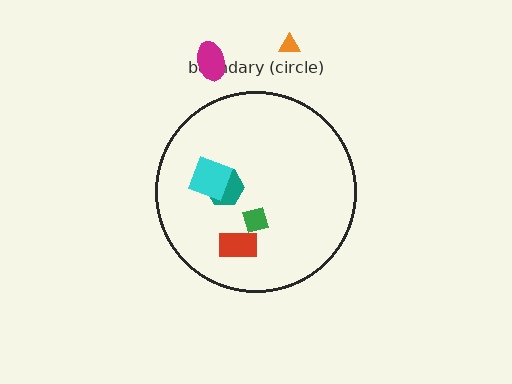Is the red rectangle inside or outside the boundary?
Inside.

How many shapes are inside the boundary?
5 inside, 2 outside.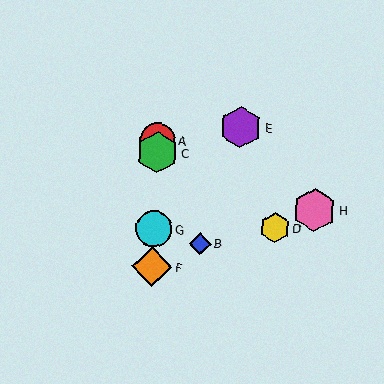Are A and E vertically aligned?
No, A is at x≈158 and E is at x≈241.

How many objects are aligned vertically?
4 objects (A, C, F, G) are aligned vertically.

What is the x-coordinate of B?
Object B is at x≈200.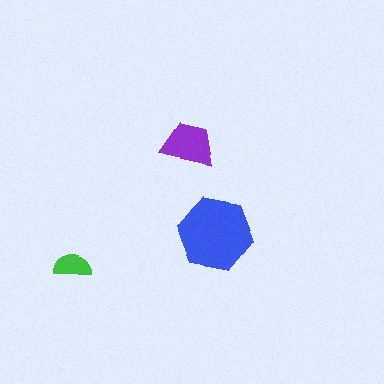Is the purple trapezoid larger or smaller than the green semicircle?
Larger.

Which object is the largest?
The blue hexagon.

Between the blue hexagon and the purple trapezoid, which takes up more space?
The blue hexagon.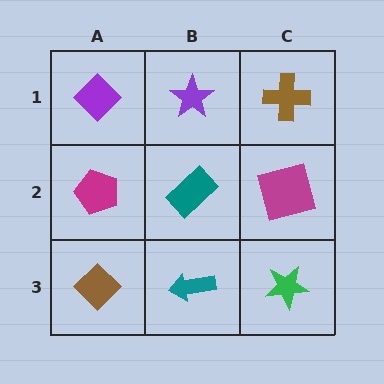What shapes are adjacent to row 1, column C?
A magenta square (row 2, column C), a purple star (row 1, column B).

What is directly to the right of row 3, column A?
A teal arrow.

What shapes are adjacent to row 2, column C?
A brown cross (row 1, column C), a green star (row 3, column C), a teal rectangle (row 2, column B).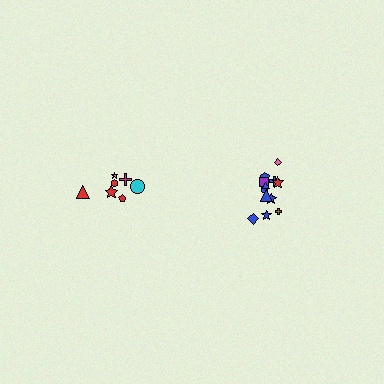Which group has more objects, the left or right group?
The right group.